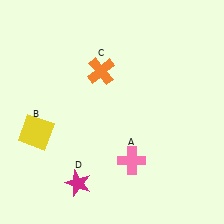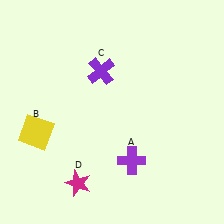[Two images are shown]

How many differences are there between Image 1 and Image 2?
There are 2 differences between the two images.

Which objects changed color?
A changed from pink to purple. C changed from orange to purple.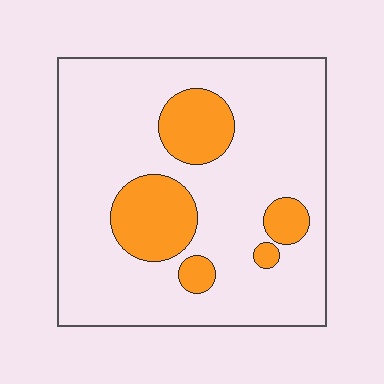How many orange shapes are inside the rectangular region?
5.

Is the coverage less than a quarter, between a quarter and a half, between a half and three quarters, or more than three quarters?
Less than a quarter.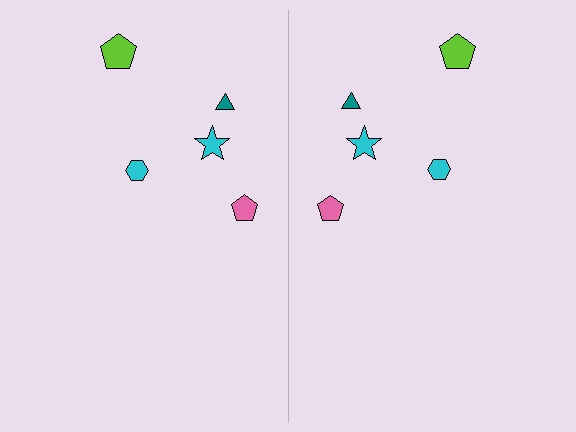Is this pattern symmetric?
Yes, this pattern has bilateral (reflection) symmetry.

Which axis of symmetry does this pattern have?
The pattern has a vertical axis of symmetry running through the center of the image.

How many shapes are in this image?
There are 10 shapes in this image.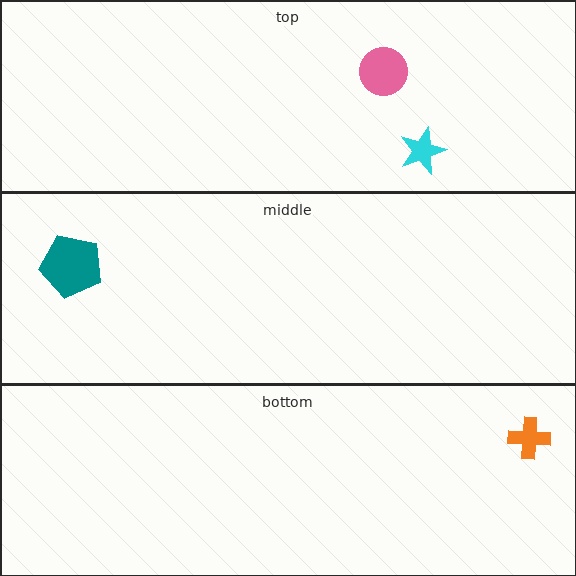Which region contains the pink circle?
The top region.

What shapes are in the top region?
The pink circle, the cyan star.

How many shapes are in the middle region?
1.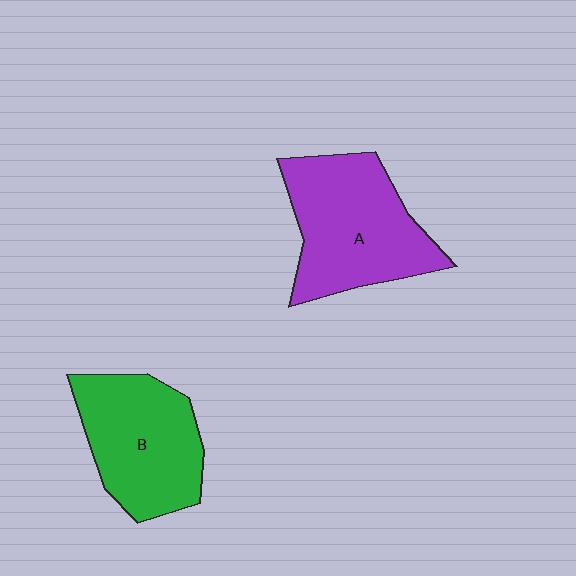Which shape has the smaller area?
Shape B (green).